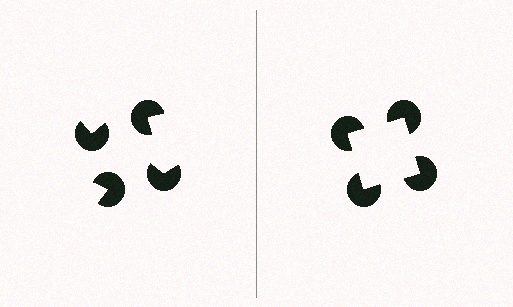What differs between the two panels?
The pac-man discs are positioned identically on both sides; only the wedge orientations differ. On the right they align to a square; on the left they are misaligned.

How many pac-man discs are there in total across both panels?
8 — 4 on each side.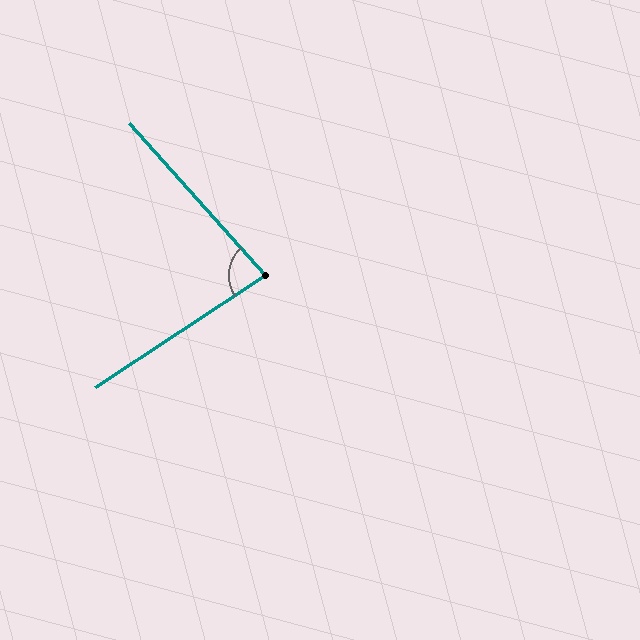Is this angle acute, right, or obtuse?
It is acute.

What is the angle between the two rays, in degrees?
Approximately 81 degrees.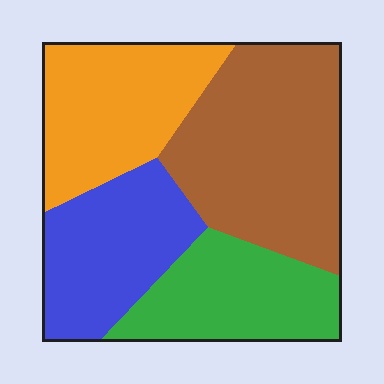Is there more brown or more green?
Brown.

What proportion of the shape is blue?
Blue takes up about one fifth (1/5) of the shape.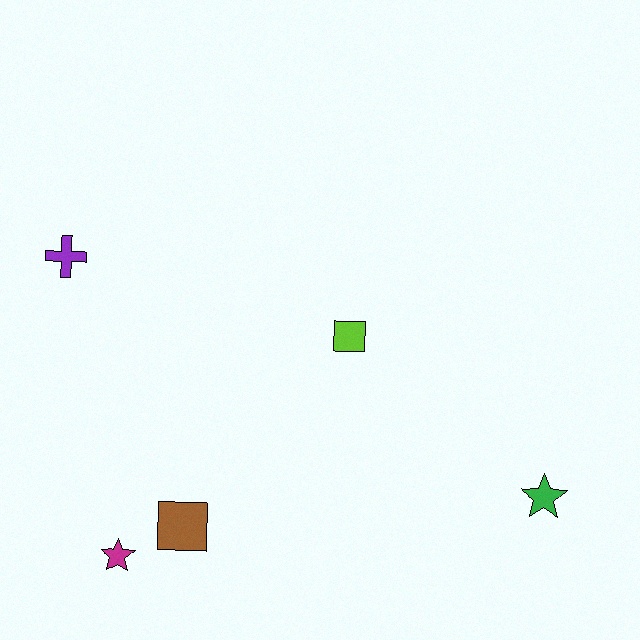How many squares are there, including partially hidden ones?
There are 2 squares.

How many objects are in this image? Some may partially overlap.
There are 5 objects.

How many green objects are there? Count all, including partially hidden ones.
There is 1 green object.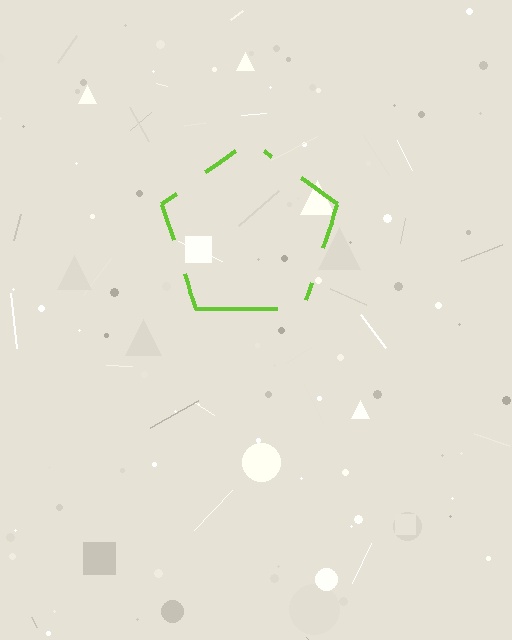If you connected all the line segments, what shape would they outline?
They would outline a pentagon.